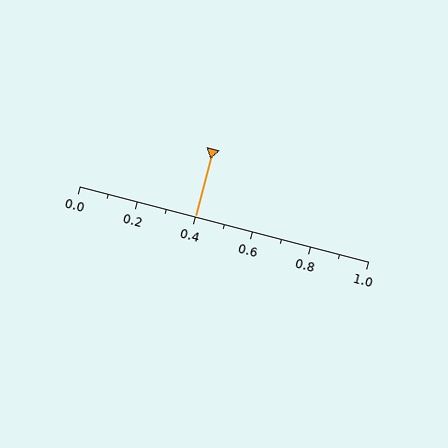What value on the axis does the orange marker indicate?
The marker indicates approximately 0.4.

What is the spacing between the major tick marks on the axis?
The major ticks are spaced 0.2 apart.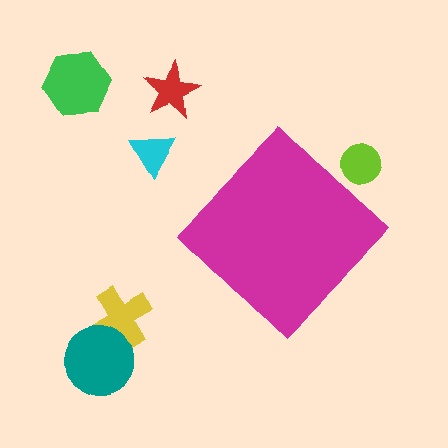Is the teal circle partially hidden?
No, the teal circle is fully visible.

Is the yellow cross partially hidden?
No, the yellow cross is fully visible.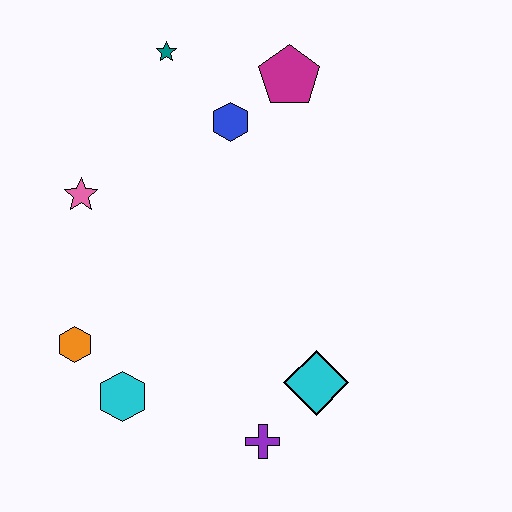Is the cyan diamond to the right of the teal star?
Yes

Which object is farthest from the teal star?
The purple cross is farthest from the teal star.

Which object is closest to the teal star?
The blue hexagon is closest to the teal star.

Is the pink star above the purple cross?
Yes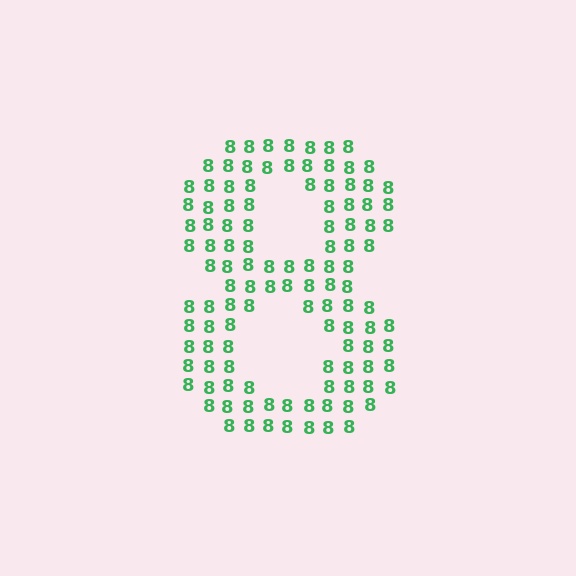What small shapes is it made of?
It is made of small digit 8's.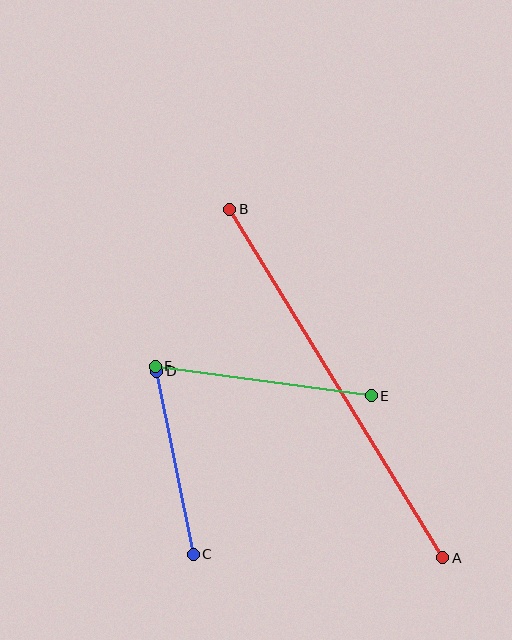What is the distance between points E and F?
The distance is approximately 218 pixels.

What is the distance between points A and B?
The distance is approximately 408 pixels.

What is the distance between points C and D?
The distance is approximately 187 pixels.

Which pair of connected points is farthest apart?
Points A and B are farthest apart.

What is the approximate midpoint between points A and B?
The midpoint is at approximately (336, 383) pixels.